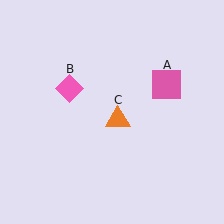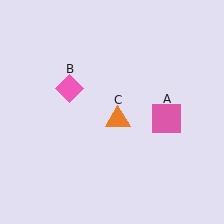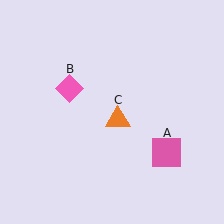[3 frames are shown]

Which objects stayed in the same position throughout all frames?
Pink diamond (object B) and orange triangle (object C) remained stationary.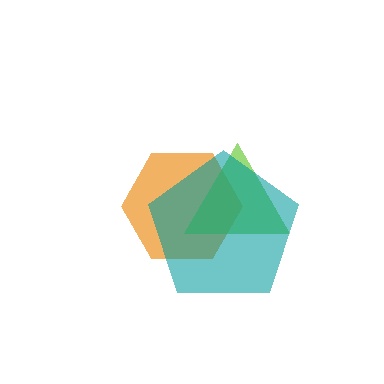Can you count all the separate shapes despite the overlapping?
Yes, there are 3 separate shapes.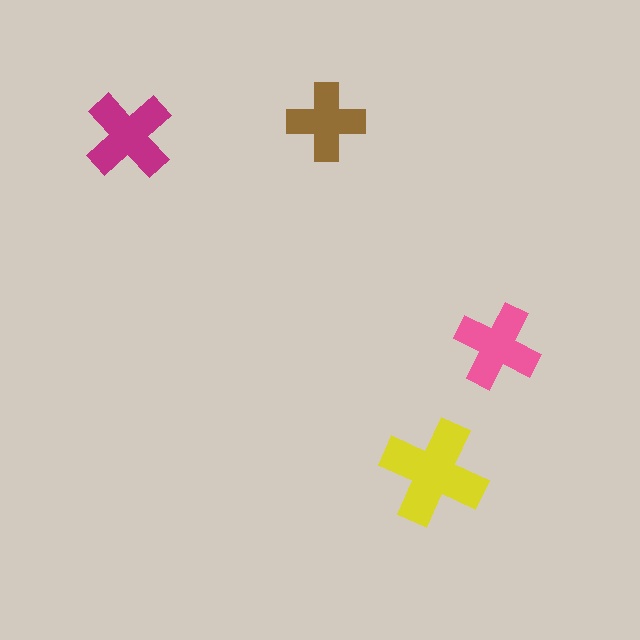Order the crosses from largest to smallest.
the yellow one, the magenta one, the pink one, the brown one.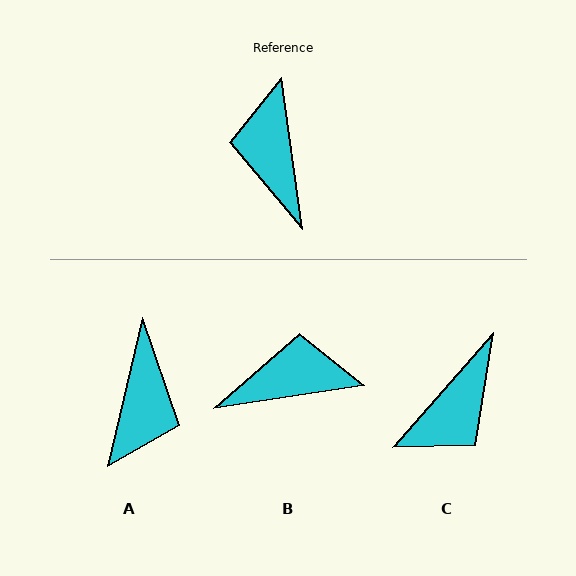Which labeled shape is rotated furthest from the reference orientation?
A, about 159 degrees away.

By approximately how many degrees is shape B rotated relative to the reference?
Approximately 89 degrees clockwise.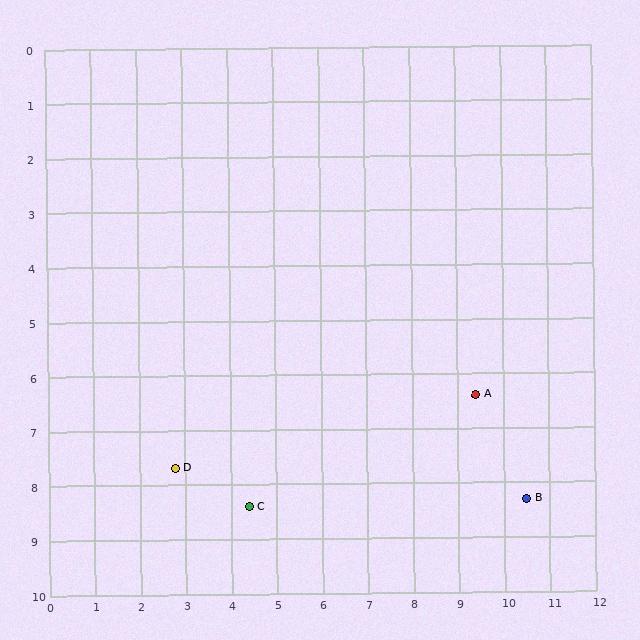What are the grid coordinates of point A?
Point A is at approximately (9.4, 6.4).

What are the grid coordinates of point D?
Point D is at approximately (2.8, 7.7).